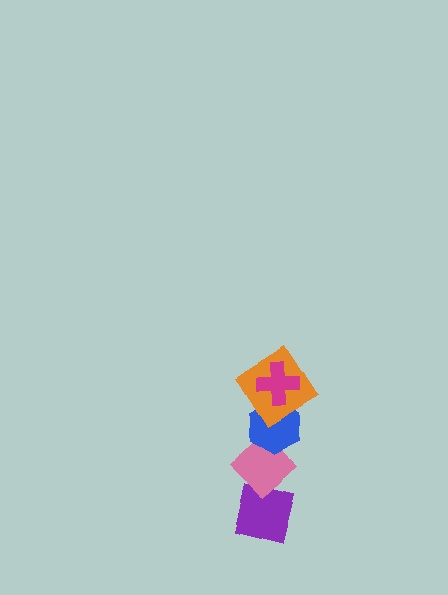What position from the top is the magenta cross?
The magenta cross is 1st from the top.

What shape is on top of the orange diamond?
The magenta cross is on top of the orange diamond.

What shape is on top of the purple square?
The pink diamond is on top of the purple square.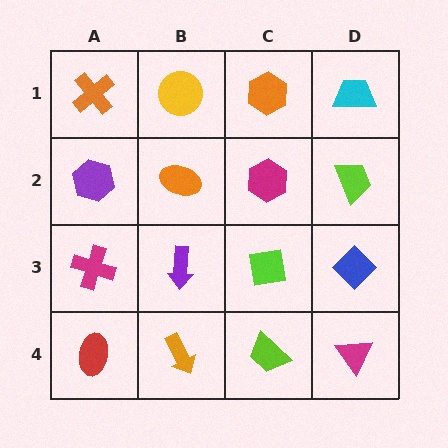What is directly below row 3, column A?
A red ellipse.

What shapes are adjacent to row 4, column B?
A purple arrow (row 3, column B), a red ellipse (row 4, column A), a lime trapezoid (row 4, column C).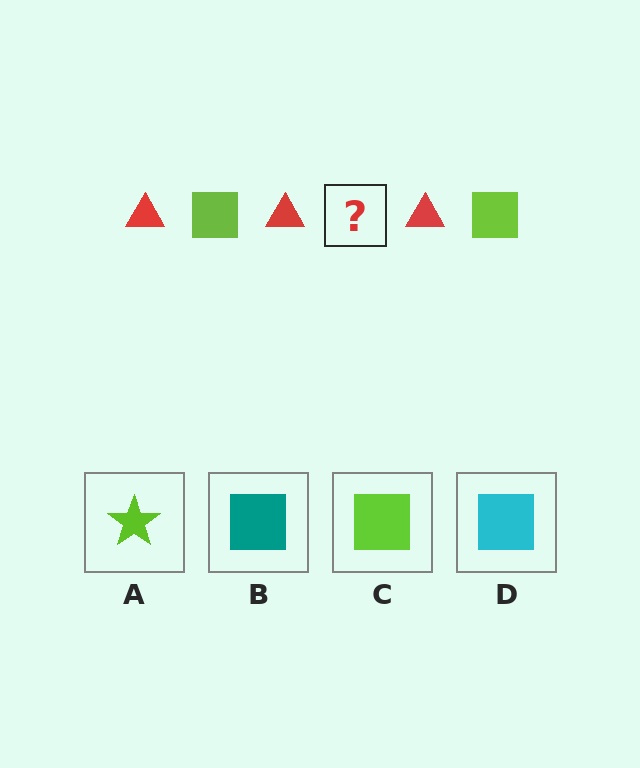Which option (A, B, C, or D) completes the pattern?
C.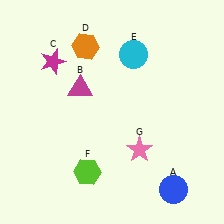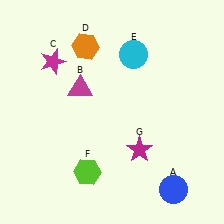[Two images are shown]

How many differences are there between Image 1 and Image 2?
There is 1 difference between the two images.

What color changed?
The star (G) changed from pink in Image 1 to magenta in Image 2.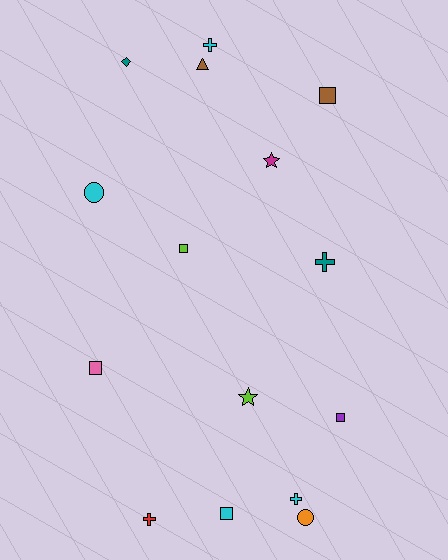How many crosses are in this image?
There are 4 crosses.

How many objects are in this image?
There are 15 objects.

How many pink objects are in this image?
There is 1 pink object.